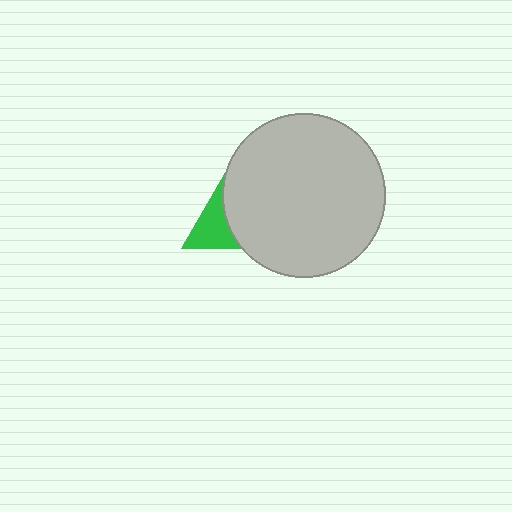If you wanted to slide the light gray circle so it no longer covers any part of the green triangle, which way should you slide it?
Slide it right — that is the most direct way to separate the two shapes.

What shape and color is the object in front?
The object in front is a light gray circle.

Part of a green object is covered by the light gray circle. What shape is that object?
It is a triangle.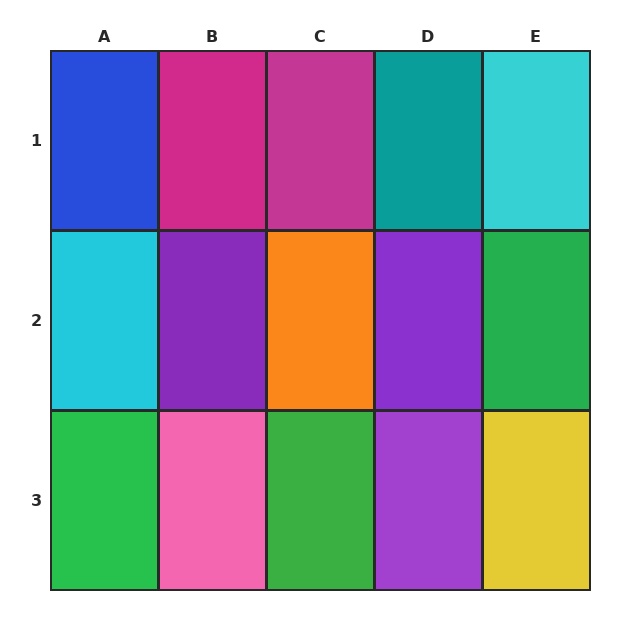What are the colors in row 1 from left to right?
Blue, magenta, magenta, teal, cyan.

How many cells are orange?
1 cell is orange.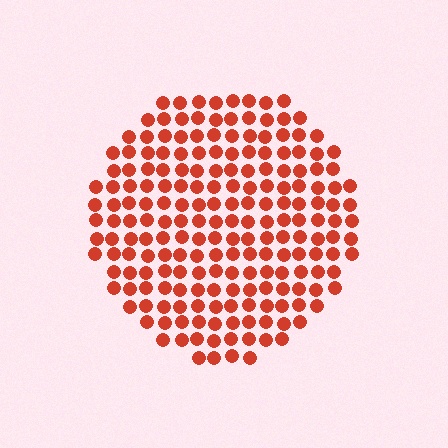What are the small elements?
The small elements are circles.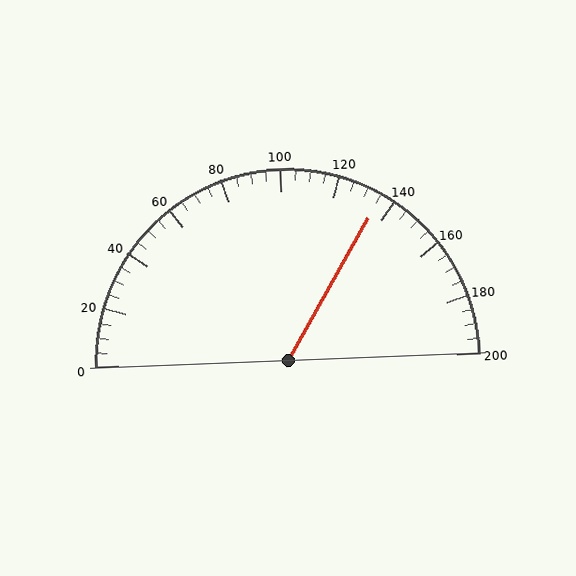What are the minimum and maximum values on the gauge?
The gauge ranges from 0 to 200.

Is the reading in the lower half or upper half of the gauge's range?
The reading is in the upper half of the range (0 to 200).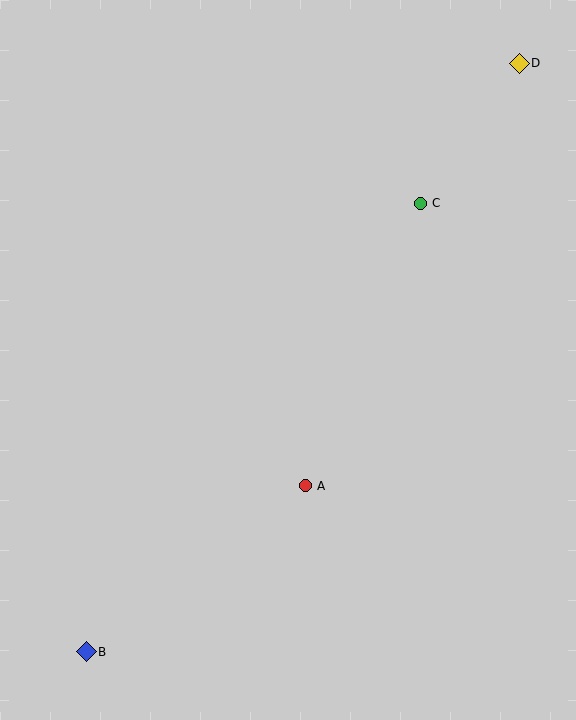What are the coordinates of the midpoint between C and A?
The midpoint between C and A is at (363, 345).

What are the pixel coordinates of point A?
Point A is at (305, 486).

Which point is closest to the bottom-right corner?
Point A is closest to the bottom-right corner.